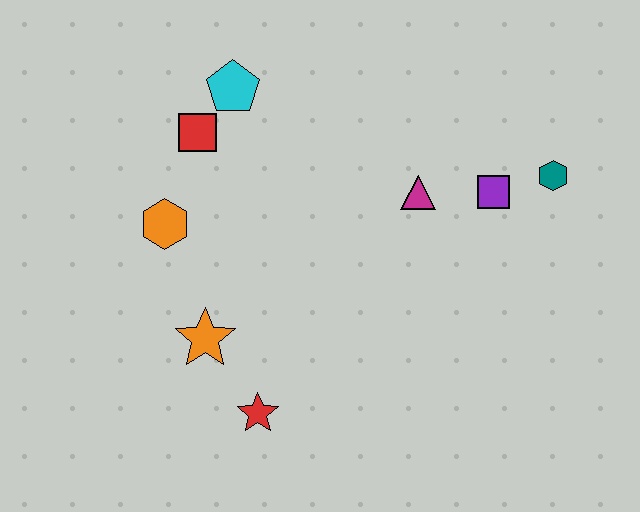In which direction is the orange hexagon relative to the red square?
The orange hexagon is below the red square.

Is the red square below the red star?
No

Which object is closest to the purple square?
The teal hexagon is closest to the purple square.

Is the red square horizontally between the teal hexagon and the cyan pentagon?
No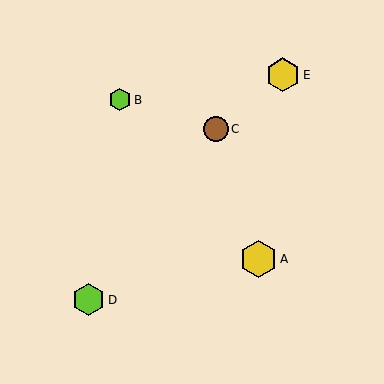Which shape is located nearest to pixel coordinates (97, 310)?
The lime hexagon (labeled D) at (89, 300) is nearest to that location.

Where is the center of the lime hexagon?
The center of the lime hexagon is at (120, 100).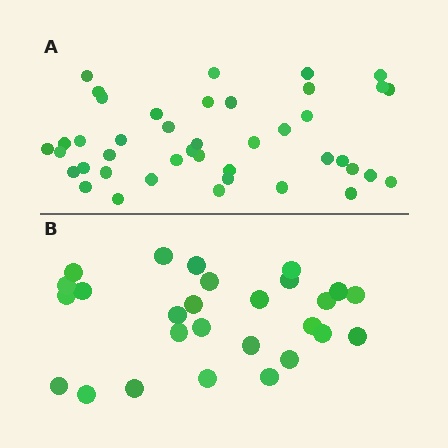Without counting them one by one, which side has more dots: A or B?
Region A (the top region) has more dots.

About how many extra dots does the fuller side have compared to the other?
Region A has approximately 15 more dots than region B.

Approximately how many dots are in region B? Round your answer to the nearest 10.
About 30 dots. (The exact count is 27, which rounds to 30.)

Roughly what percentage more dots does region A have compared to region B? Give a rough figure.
About 55% more.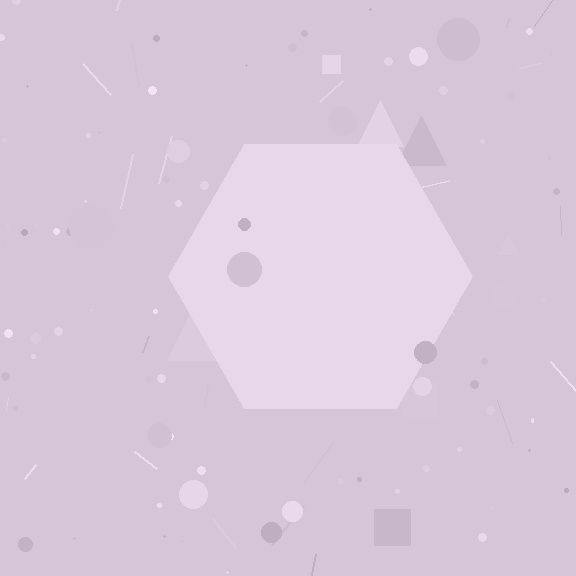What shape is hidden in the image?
A hexagon is hidden in the image.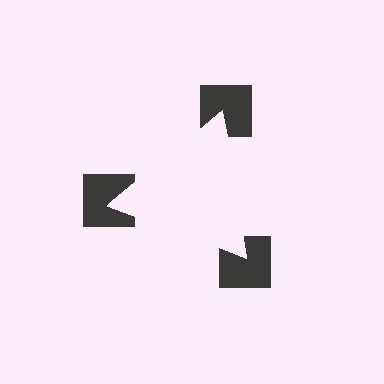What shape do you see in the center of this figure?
An illusory triangle — its edges are inferred from the aligned wedge cuts in the notched squares, not physically drawn.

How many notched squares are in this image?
There are 3 — one at each vertex of the illusory triangle.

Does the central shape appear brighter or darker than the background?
It typically appears slightly brighter than the background, even though no actual brightness change is drawn.